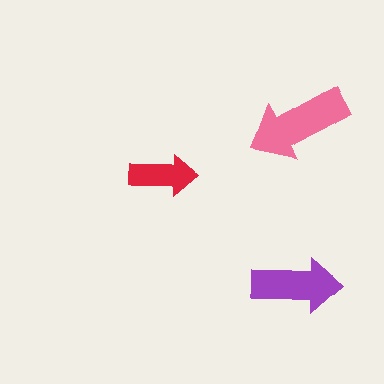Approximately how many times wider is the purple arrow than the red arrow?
About 1.5 times wider.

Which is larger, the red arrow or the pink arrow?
The pink one.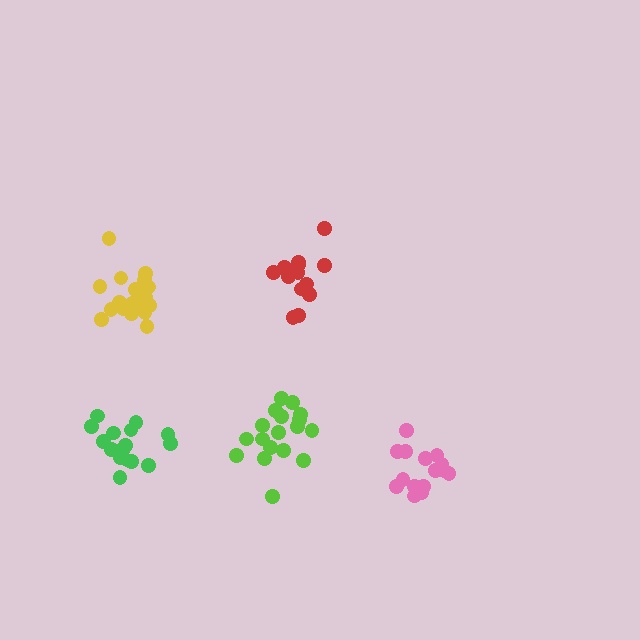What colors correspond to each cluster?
The clusters are colored: pink, red, lime, green, yellow.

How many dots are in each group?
Group 1: 16 dots, Group 2: 15 dots, Group 3: 18 dots, Group 4: 17 dots, Group 5: 20 dots (86 total).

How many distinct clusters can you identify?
There are 5 distinct clusters.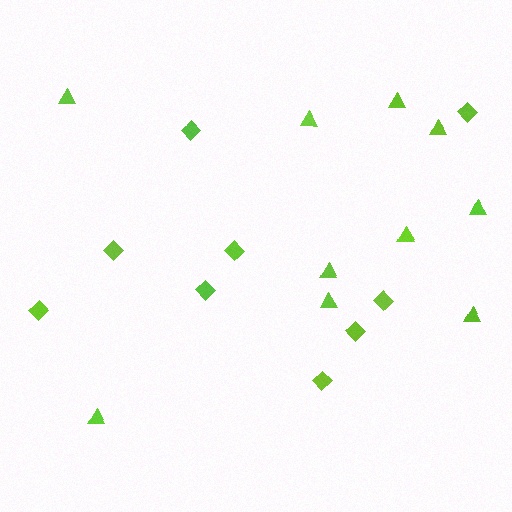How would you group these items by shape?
There are 2 groups: one group of triangles (10) and one group of diamonds (9).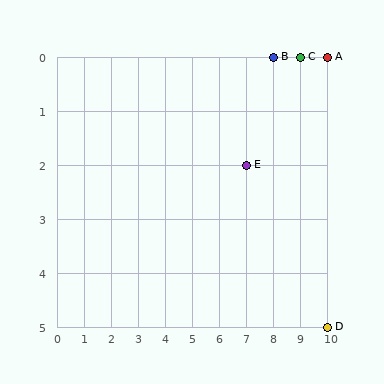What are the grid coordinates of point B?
Point B is at grid coordinates (8, 0).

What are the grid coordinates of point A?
Point A is at grid coordinates (10, 0).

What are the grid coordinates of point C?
Point C is at grid coordinates (9, 0).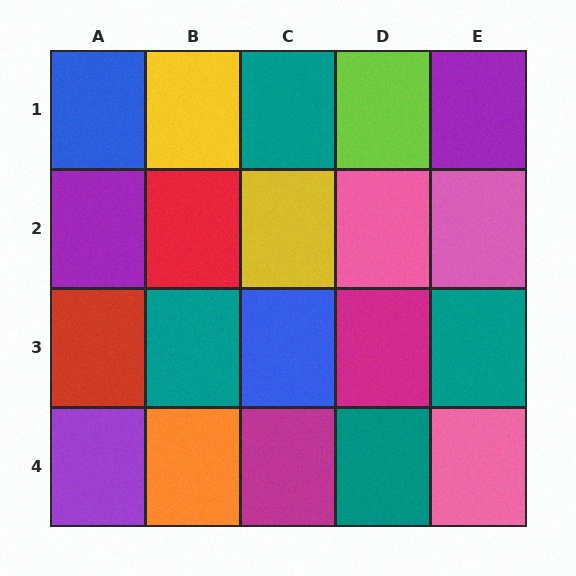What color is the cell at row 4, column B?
Orange.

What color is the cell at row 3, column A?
Red.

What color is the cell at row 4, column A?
Purple.